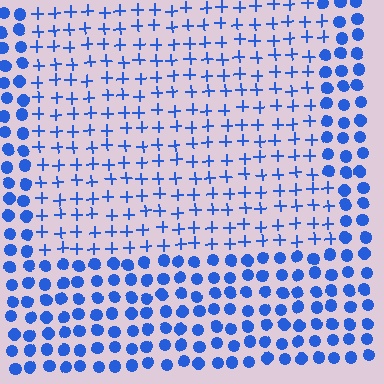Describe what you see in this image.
The image is filled with small blue elements arranged in a uniform grid. A rectangle-shaped region contains plus signs, while the surrounding area contains circles. The boundary is defined purely by the change in element shape.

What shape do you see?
I see a rectangle.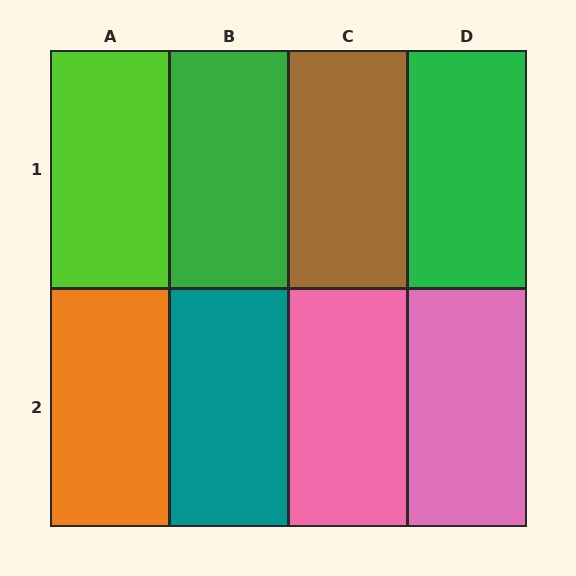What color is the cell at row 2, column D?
Pink.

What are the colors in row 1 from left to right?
Lime, green, brown, green.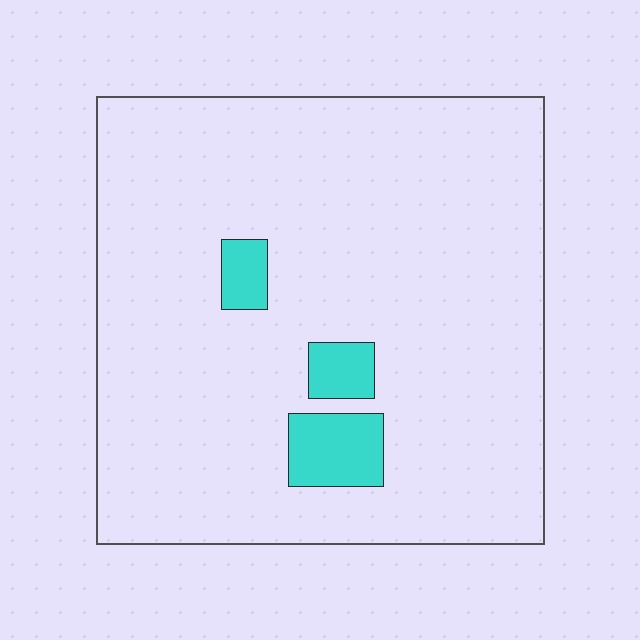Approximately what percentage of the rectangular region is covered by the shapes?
Approximately 5%.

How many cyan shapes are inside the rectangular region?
3.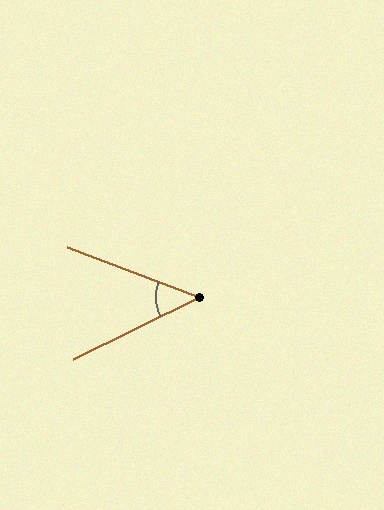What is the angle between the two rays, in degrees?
Approximately 47 degrees.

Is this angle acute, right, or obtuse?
It is acute.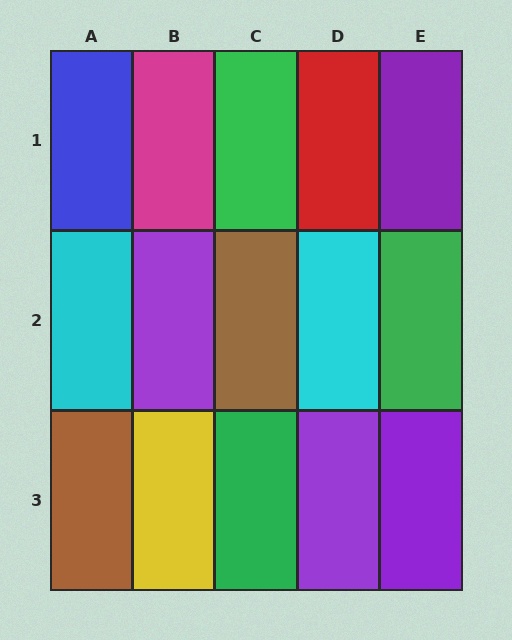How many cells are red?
1 cell is red.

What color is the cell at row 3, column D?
Purple.